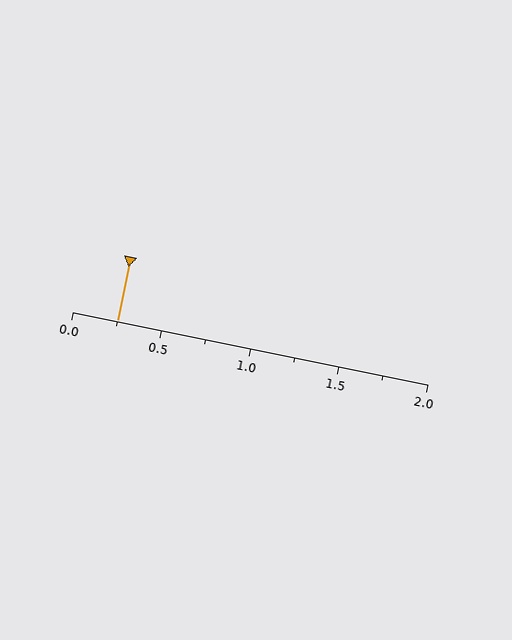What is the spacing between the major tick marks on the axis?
The major ticks are spaced 0.5 apart.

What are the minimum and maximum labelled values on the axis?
The axis runs from 0.0 to 2.0.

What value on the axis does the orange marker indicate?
The marker indicates approximately 0.25.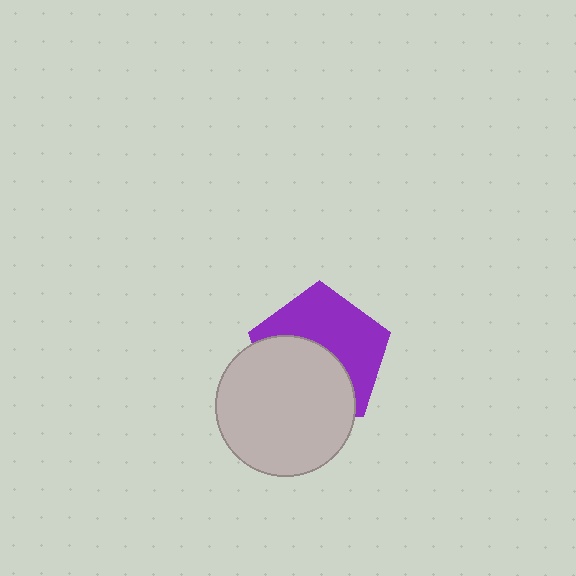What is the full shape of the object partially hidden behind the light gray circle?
The partially hidden object is a purple pentagon.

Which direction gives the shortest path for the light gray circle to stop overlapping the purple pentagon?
Moving down gives the shortest separation.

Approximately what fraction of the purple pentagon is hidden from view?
Roughly 48% of the purple pentagon is hidden behind the light gray circle.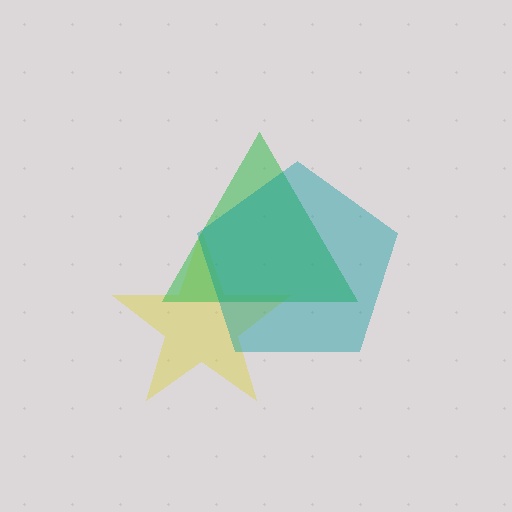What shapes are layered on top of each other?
The layered shapes are: a yellow star, a green triangle, a teal pentagon.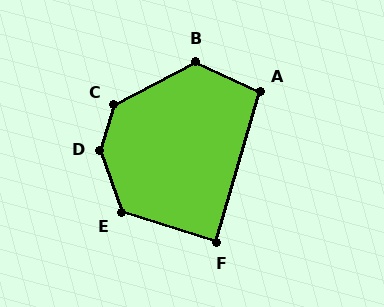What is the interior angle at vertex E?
Approximately 127 degrees (obtuse).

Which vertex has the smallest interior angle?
F, at approximately 89 degrees.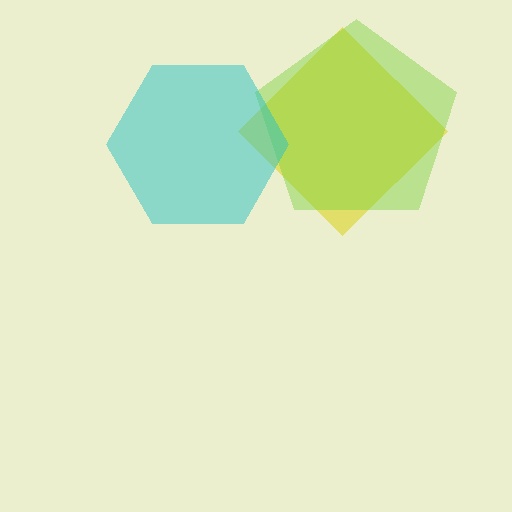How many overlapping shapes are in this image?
There are 3 overlapping shapes in the image.